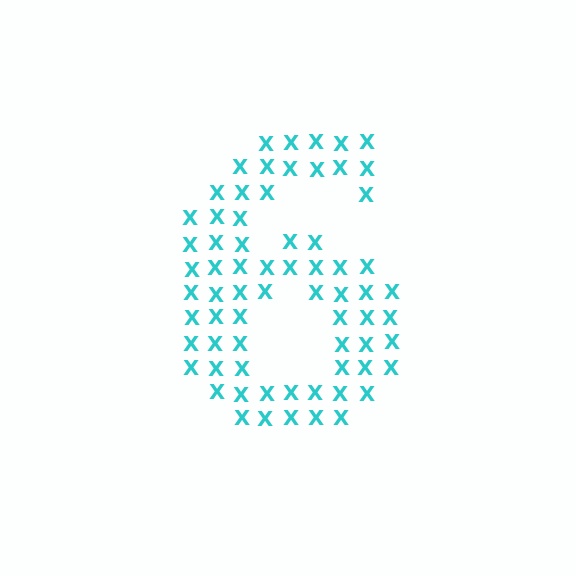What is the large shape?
The large shape is the digit 6.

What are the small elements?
The small elements are letter X's.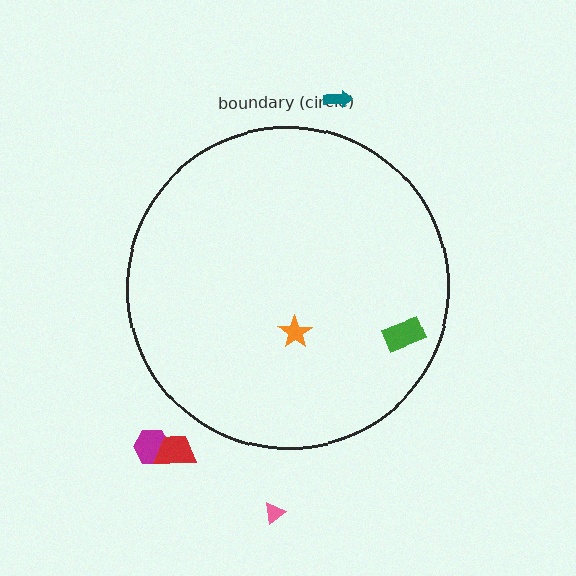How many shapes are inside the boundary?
2 inside, 4 outside.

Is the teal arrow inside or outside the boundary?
Outside.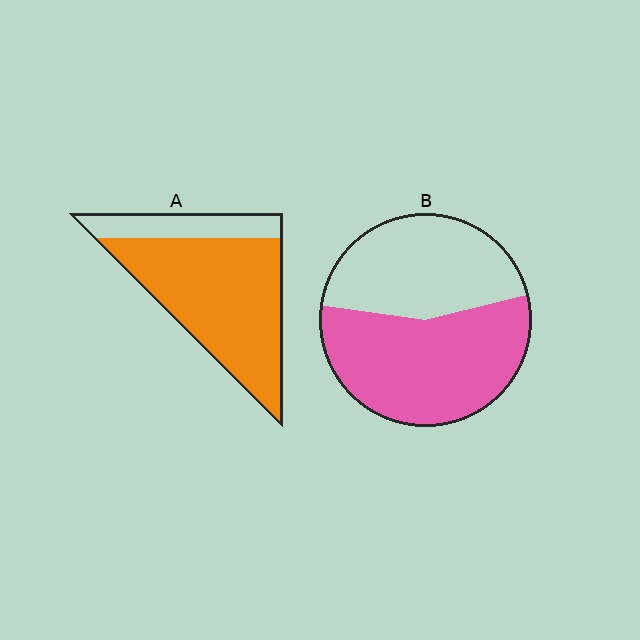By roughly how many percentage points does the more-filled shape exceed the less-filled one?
By roughly 20 percentage points (A over B).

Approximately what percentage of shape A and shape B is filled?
A is approximately 80% and B is approximately 55%.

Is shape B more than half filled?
Yes.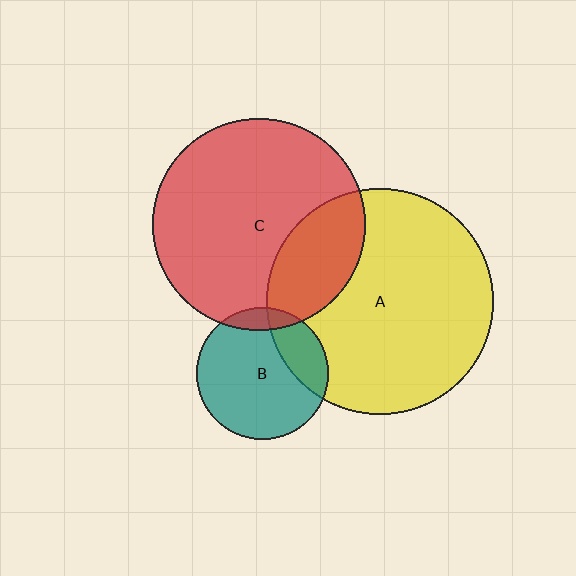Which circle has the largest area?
Circle A (yellow).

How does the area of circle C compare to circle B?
Approximately 2.6 times.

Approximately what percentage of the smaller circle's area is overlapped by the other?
Approximately 10%.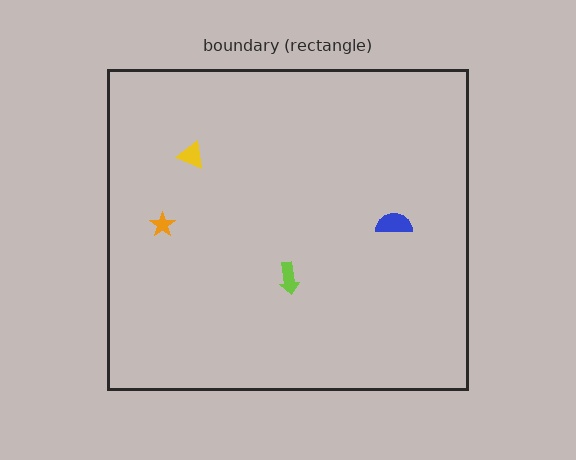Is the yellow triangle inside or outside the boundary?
Inside.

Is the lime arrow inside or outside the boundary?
Inside.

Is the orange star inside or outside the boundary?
Inside.